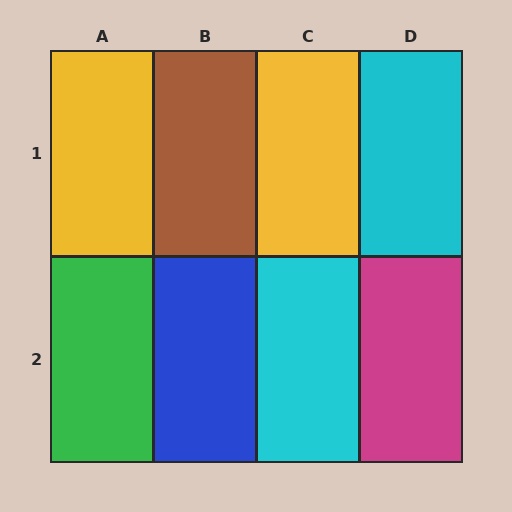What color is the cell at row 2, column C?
Cyan.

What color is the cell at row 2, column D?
Magenta.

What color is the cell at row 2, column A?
Green.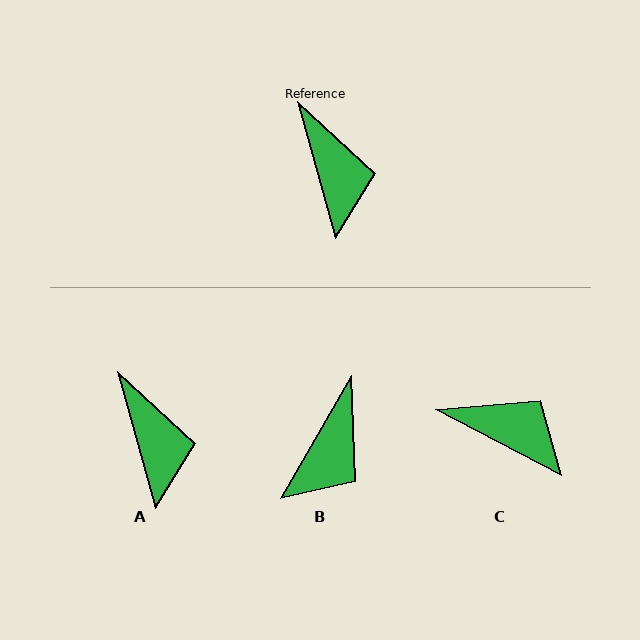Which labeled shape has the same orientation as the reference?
A.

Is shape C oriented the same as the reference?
No, it is off by about 47 degrees.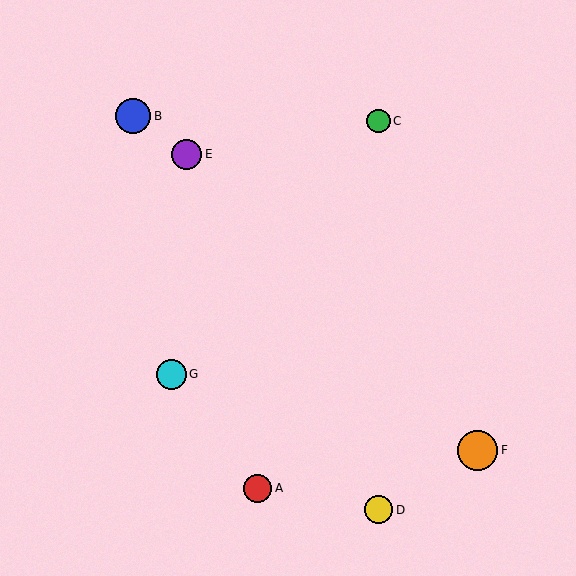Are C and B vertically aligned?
No, C is at x≈379 and B is at x≈133.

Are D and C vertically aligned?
Yes, both are at x≈379.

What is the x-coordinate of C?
Object C is at x≈379.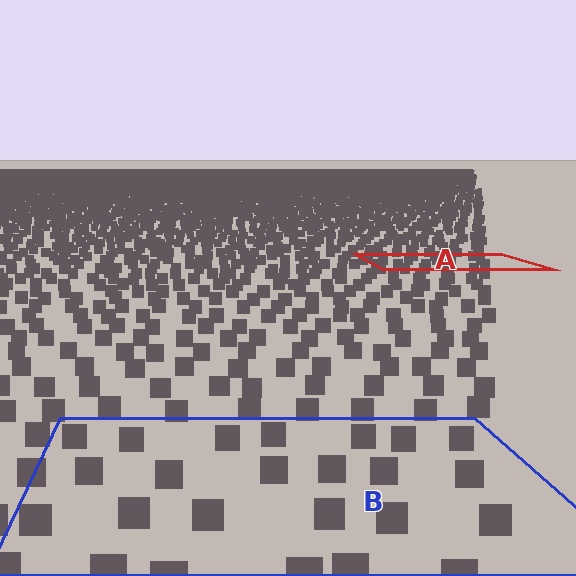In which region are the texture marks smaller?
The texture marks are smaller in region A, because it is farther away.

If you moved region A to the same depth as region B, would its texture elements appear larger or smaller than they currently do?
They would appear larger. At a closer depth, the same texture elements are projected at a bigger on-screen size.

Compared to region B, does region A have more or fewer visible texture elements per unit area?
Region A has more texture elements per unit area — they are packed more densely because it is farther away.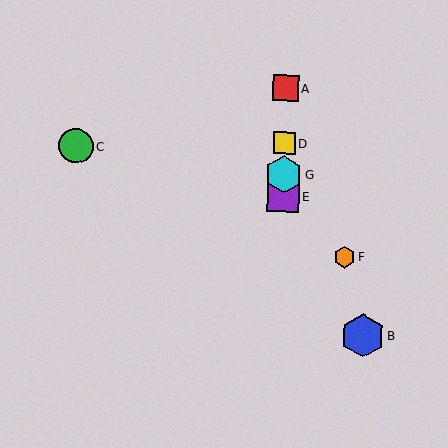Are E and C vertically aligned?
No, E is at x≈283 and C is at x≈76.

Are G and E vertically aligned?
Yes, both are at x≈284.